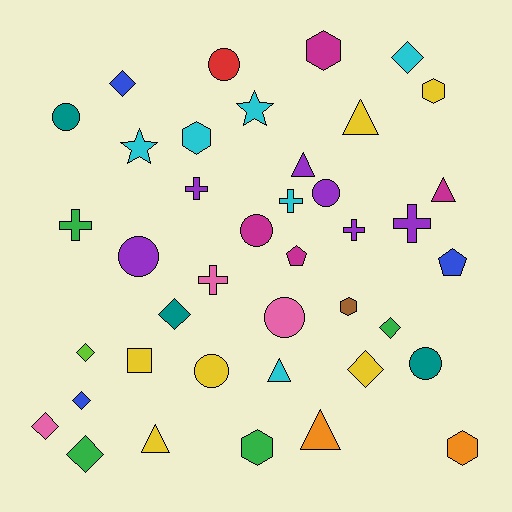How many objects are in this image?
There are 40 objects.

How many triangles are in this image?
There are 6 triangles.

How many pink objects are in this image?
There are 3 pink objects.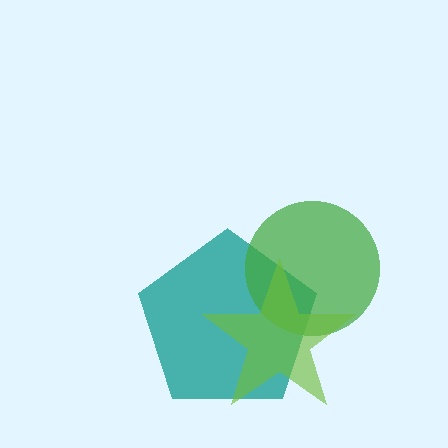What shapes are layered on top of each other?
The layered shapes are: a teal pentagon, a green circle, a lime star.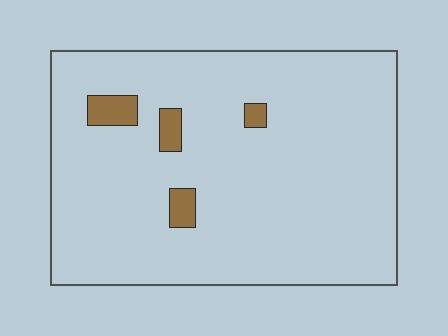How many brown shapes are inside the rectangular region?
4.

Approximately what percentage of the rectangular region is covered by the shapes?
Approximately 5%.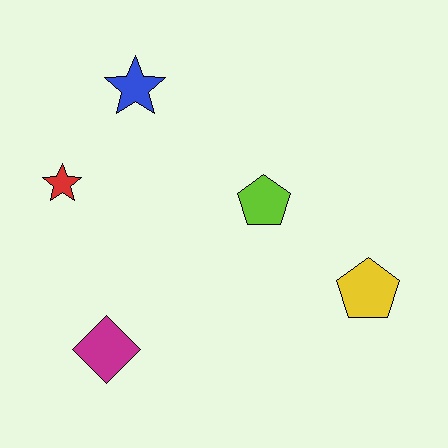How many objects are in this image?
There are 5 objects.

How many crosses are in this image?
There are no crosses.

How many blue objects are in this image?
There is 1 blue object.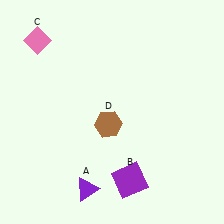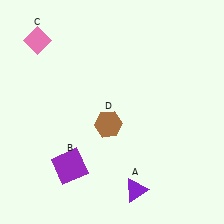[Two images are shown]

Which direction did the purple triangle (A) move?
The purple triangle (A) moved right.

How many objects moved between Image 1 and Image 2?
2 objects moved between the two images.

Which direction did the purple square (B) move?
The purple square (B) moved left.